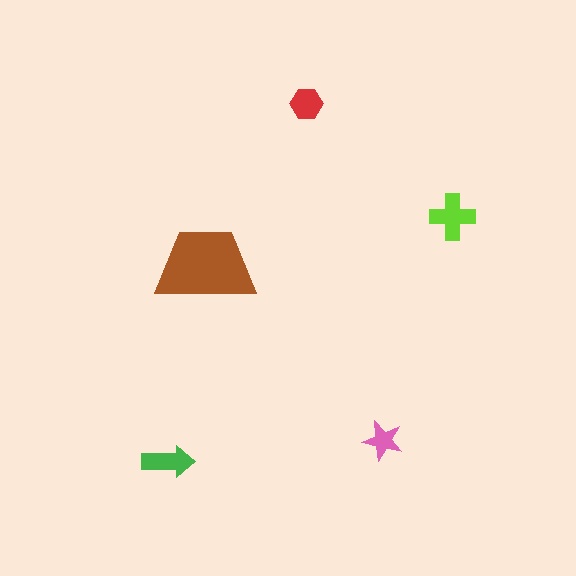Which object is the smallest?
The pink star.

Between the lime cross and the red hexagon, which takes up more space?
The lime cross.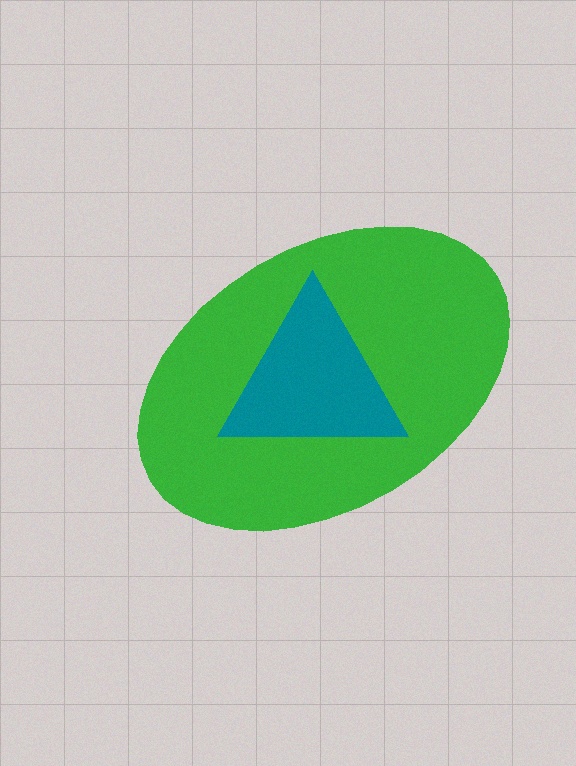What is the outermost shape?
The green ellipse.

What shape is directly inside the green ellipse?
The teal triangle.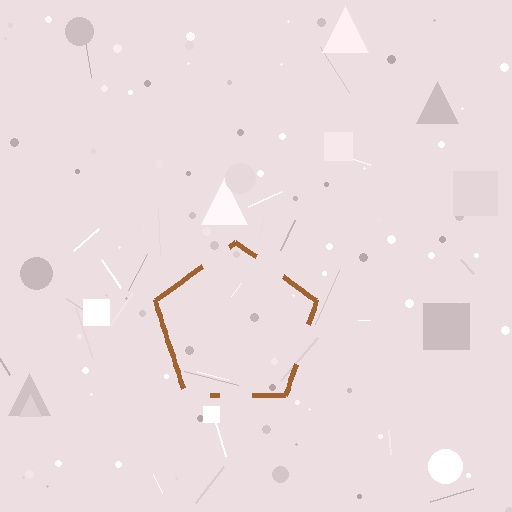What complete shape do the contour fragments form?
The contour fragments form a pentagon.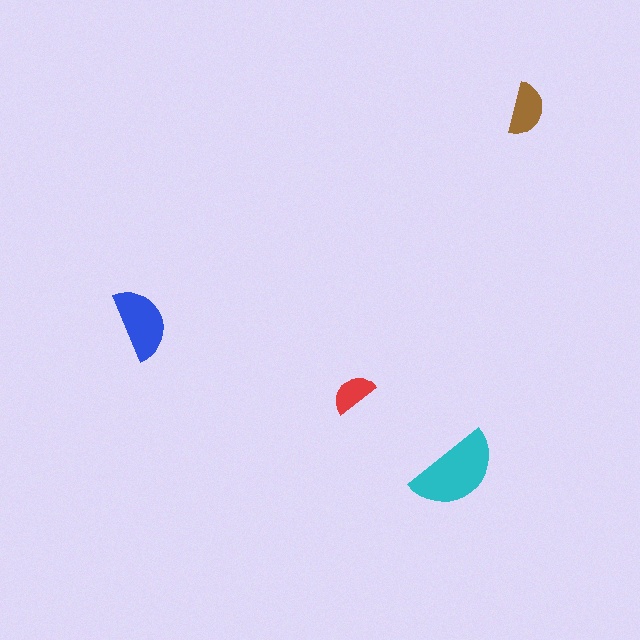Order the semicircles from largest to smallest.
the cyan one, the blue one, the brown one, the red one.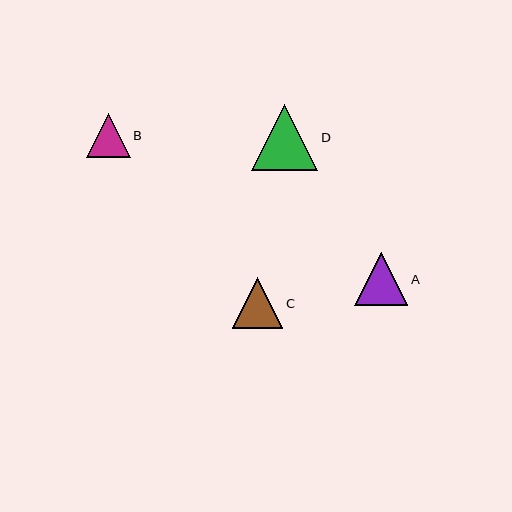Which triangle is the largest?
Triangle D is the largest with a size of approximately 66 pixels.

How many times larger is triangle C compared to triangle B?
Triangle C is approximately 1.2 times the size of triangle B.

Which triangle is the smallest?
Triangle B is the smallest with a size of approximately 44 pixels.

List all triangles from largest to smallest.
From largest to smallest: D, A, C, B.